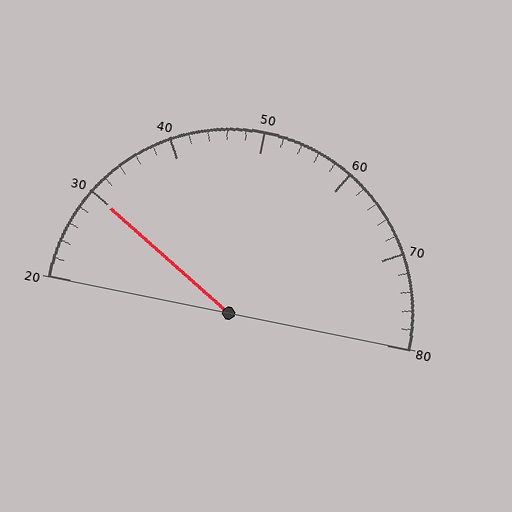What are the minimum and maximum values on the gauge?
The gauge ranges from 20 to 80.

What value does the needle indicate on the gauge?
The needle indicates approximately 30.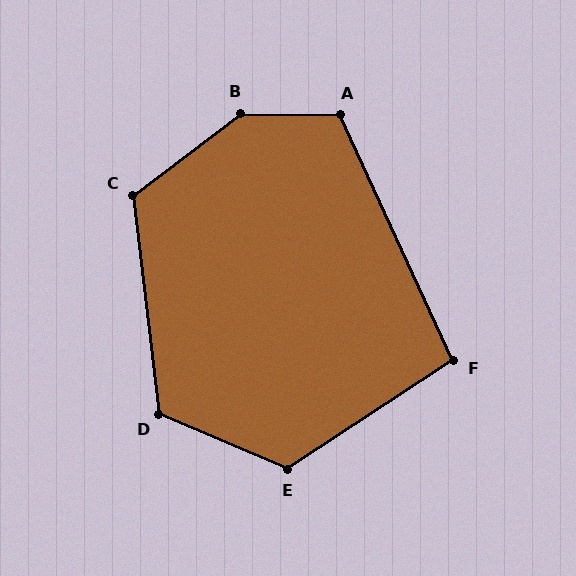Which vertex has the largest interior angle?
B, at approximately 142 degrees.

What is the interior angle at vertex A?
Approximately 116 degrees (obtuse).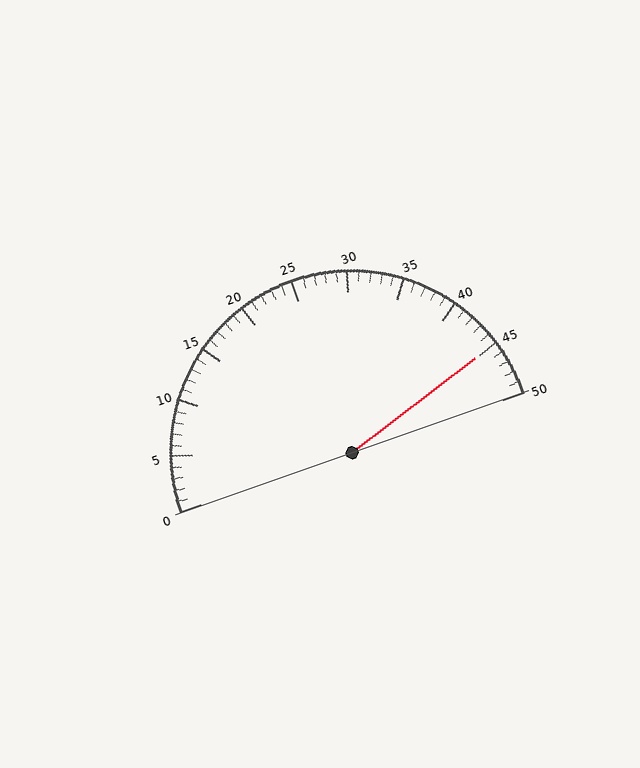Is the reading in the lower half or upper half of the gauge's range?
The reading is in the upper half of the range (0 to 50).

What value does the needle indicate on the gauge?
The needle indicates approximately 45.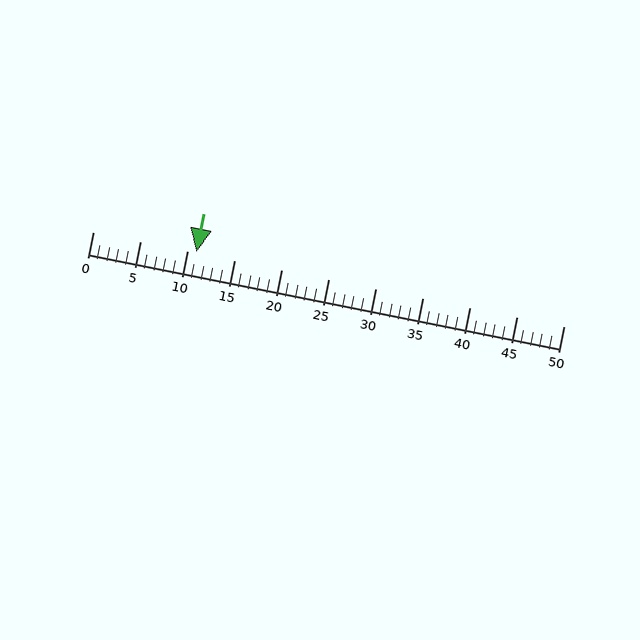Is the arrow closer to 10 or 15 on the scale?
The arrow is closer to 10.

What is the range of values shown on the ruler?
The ruler shows values from 0 to 50.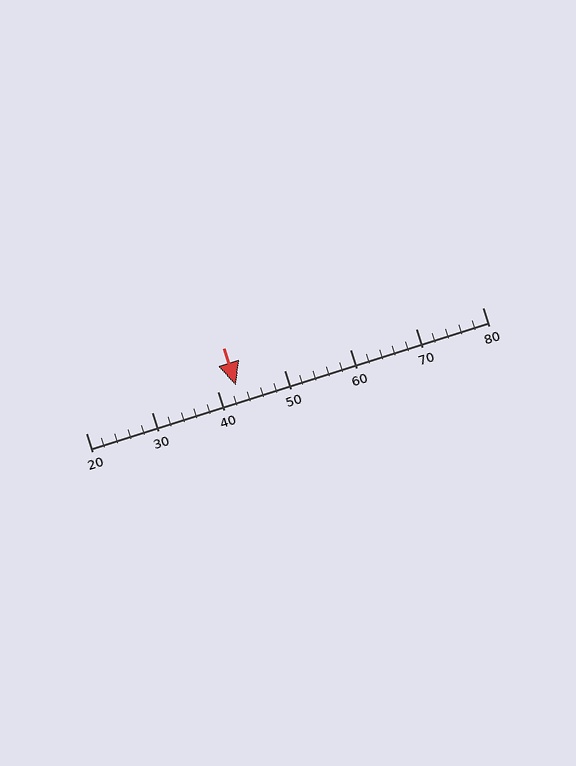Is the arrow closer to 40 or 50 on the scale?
The arrow is closer to 40.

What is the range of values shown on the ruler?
The ruler shows values from 20 to 80.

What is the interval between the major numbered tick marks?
The major tick marks are spaced 10 units apart.